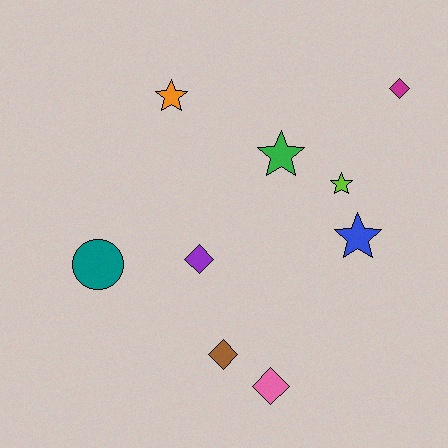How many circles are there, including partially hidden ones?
There is 1 circle.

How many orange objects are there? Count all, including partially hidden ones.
There is 1 orange object.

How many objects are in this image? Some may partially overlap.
There are 9 objects.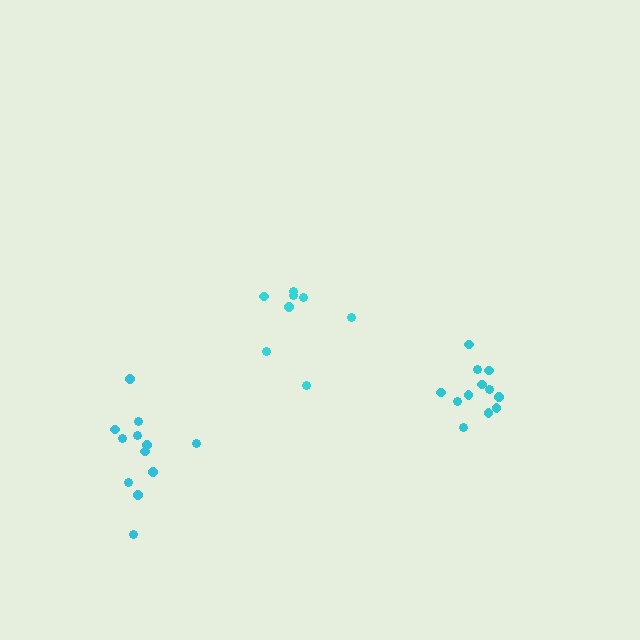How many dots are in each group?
Group 1: 12 dots, Group 2: 8 dots, Group 3: 12 dots (32 total).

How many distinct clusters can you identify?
There are 3 distinct clusters.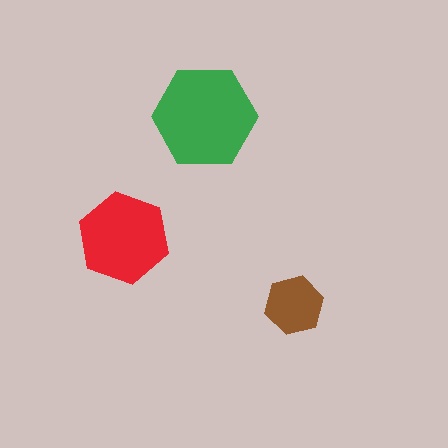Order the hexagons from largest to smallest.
the green one, the red one, the brown one.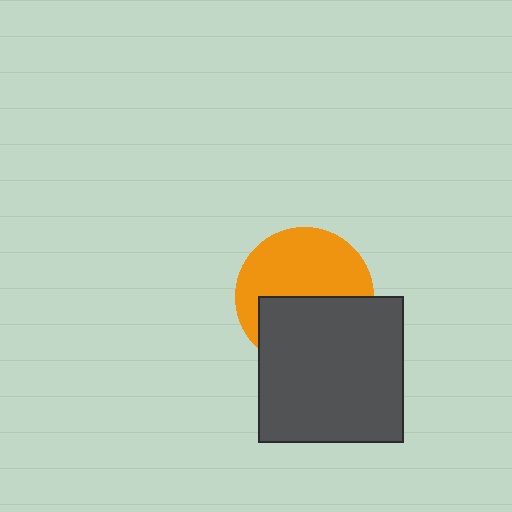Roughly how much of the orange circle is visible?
About half of it is visible (roughly 54%).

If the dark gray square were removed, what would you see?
You would see the complete orange circle.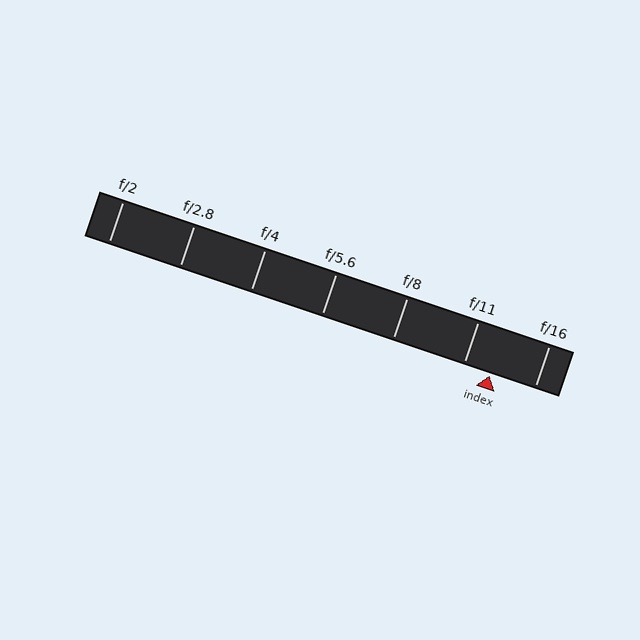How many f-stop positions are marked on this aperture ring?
There are 7 f-stop positions marked.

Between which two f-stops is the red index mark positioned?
The index mark is between f/11 and f/16.